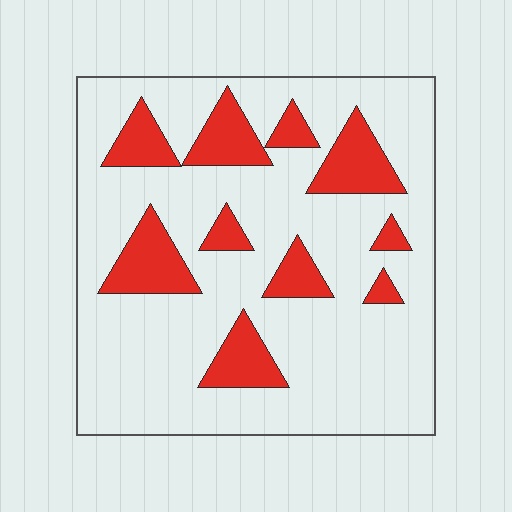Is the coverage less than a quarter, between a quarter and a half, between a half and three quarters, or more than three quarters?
Less than a quarter.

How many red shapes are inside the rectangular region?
10.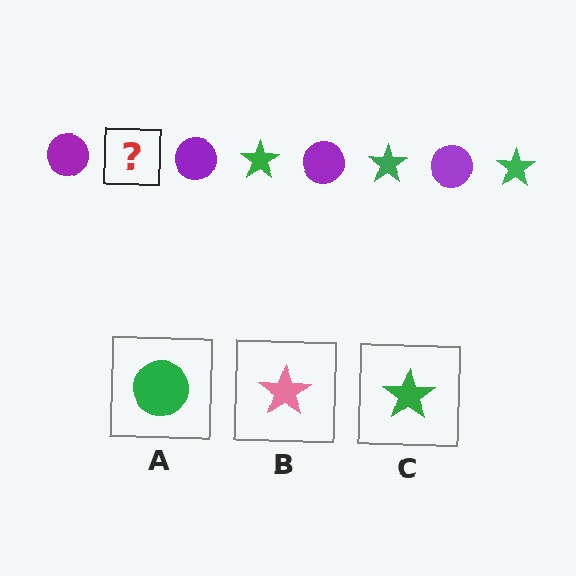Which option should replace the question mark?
Option C.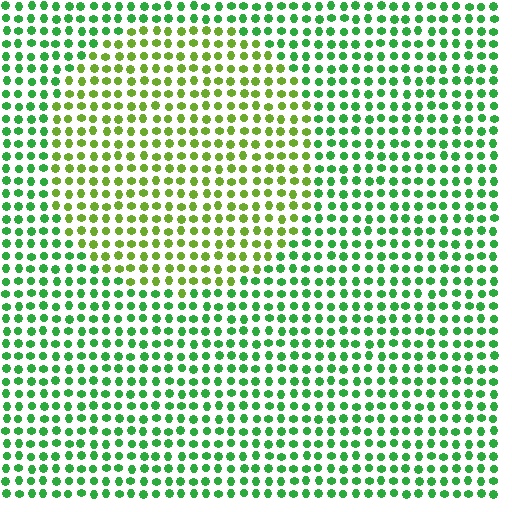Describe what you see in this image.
The image is filled with small green elements in a uniform arrangement. A circle-shaped region is visible where the elements are tinted to a slightly different hue, forming a subtle color boundary.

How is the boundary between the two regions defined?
The boundary is defined purely by a slight shift in hue (about 38 degrees). Spacing, size, and orientation are identical on both sides.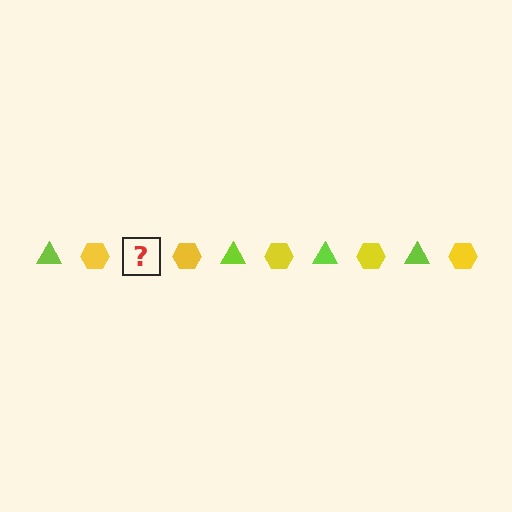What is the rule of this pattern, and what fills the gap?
The rule is that the pattern alternates between lime triangle and yellow hexagon. The gap should be filled with a lime triangle.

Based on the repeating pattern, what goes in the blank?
The blank should be a lime triangle.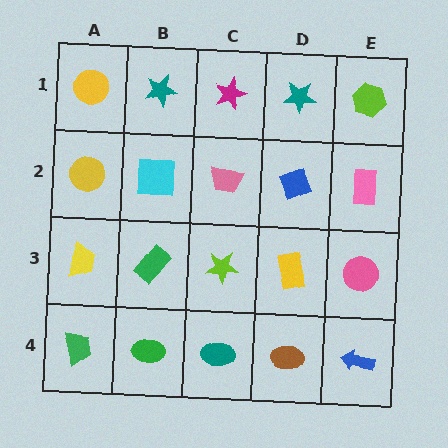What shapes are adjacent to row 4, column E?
A pink circle (row 3, column E), a brown ellipse (row 4, column D).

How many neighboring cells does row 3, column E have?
3.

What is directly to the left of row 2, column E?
A blue diamond.